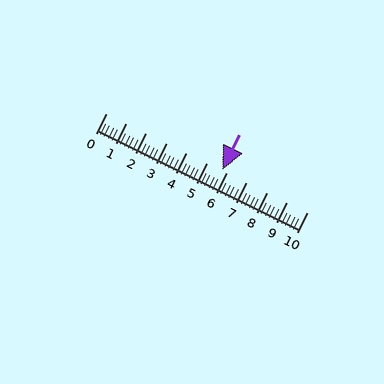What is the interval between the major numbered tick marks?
The major tick marks are spaced 1 units apart.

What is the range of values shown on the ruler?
The ruler shows values from 0 to 10.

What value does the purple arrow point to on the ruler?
The purple arrow points to approximately 5.8.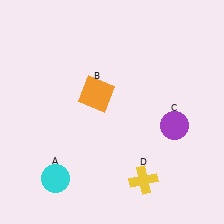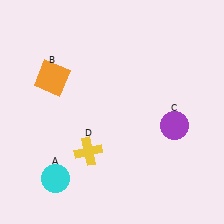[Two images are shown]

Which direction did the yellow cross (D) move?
The yellow cross (D) moved left.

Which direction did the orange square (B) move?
The orange square (B) moved left.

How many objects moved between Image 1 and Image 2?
2 objects moved between the two images.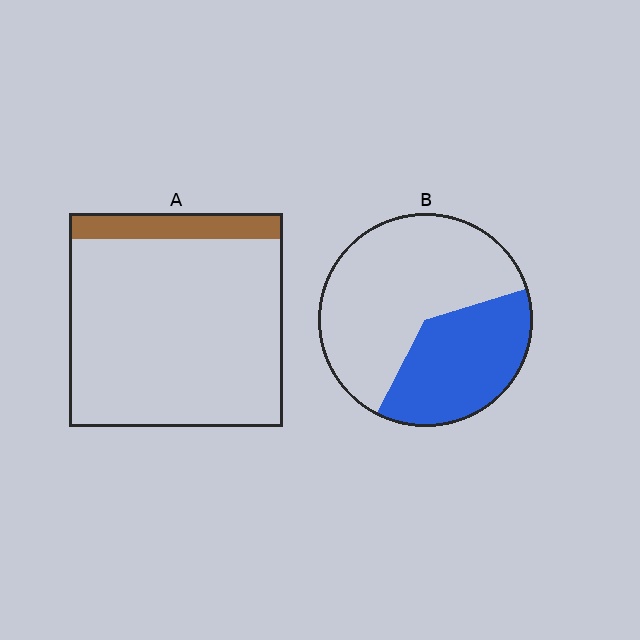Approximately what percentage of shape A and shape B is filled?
A is approximately 10% and B is approximately 40%.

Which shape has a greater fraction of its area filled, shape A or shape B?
Shape B.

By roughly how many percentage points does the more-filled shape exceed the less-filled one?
By roughly 25 percentage points (B over A).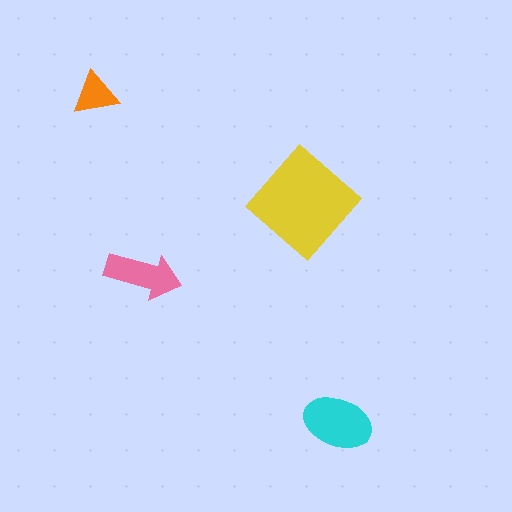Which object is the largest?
The yellow diamond.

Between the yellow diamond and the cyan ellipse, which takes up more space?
The yellow diamond.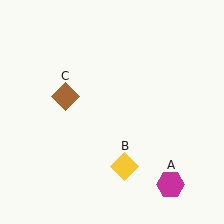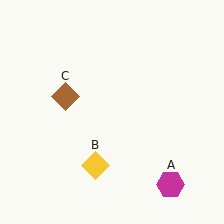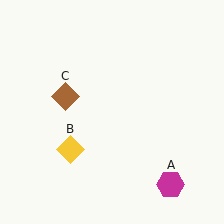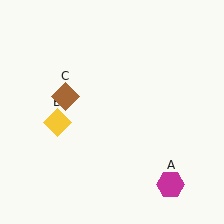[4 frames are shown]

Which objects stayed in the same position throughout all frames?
Magenta hexagon (object A) and brown diamond (object C) remained stationary.